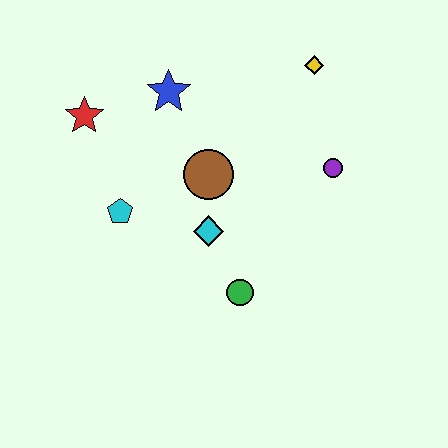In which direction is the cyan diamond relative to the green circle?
The cyan diamond is above the green circle.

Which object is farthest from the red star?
The purple circle is farthest from the red star.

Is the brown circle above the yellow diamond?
No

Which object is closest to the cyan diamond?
The brown circle is closest to the cyan diamond.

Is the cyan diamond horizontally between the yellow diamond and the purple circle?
No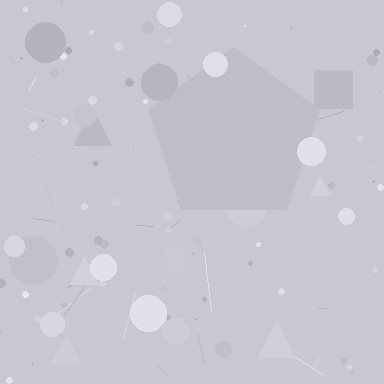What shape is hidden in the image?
A pentagon is hidden in the image.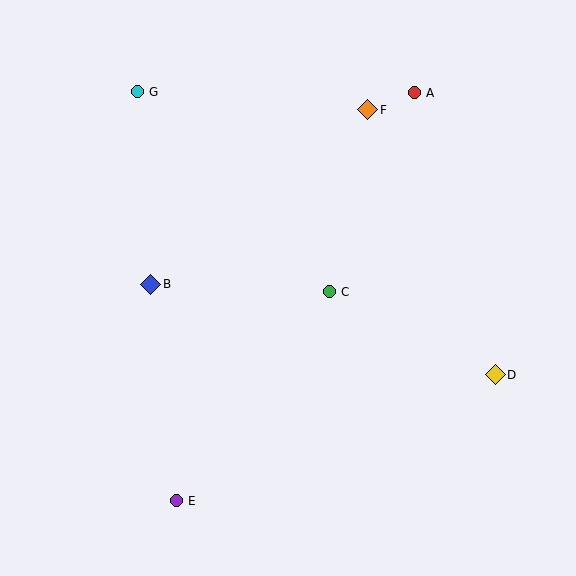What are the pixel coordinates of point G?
Point G is at (137, 92).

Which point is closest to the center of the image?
Point C at (329, 292) is closest to the center.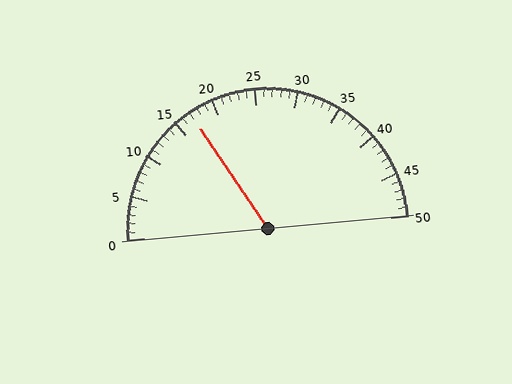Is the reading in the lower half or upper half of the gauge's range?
The reading is in the lower half of the range (0 to 50).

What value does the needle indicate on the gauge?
The needle indicates approximately 17.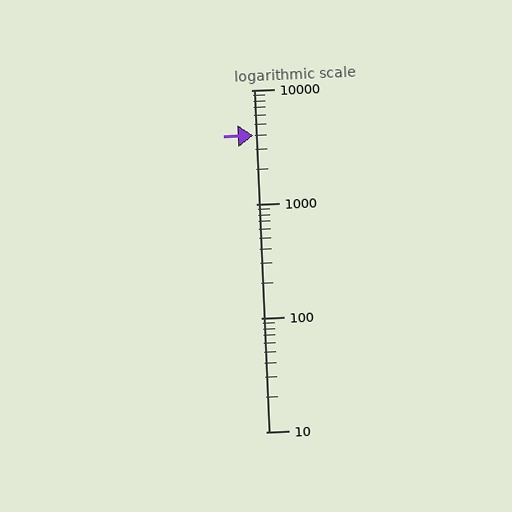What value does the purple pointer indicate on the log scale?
The pointer indicates approximately 4000.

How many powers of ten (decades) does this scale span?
The scale spans 3 decades, from 10 to 10000.